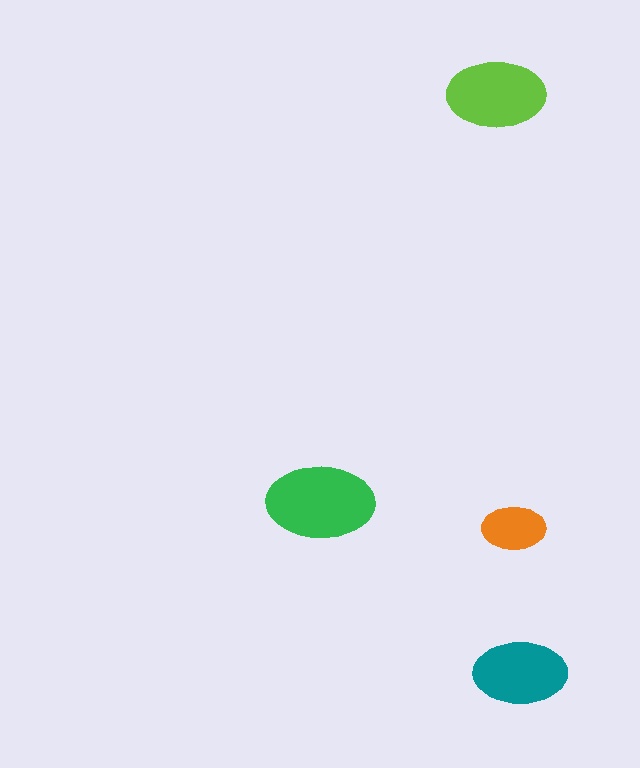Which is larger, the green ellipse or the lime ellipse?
The green one.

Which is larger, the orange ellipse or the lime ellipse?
The lime one.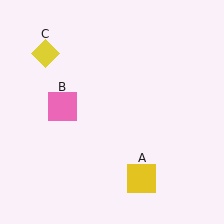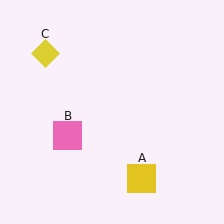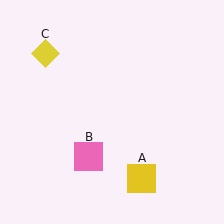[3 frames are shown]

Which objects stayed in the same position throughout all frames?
Yellow square (object A) and yellow diamond (object C) remained stationary.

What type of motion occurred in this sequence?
The pink square (object B) rotated counterclockwise around the center of the scene.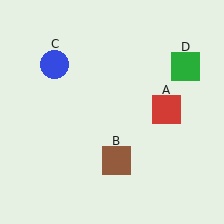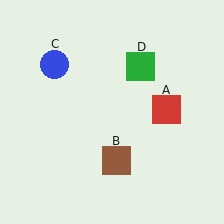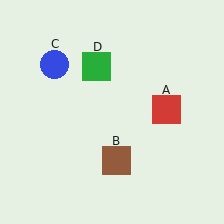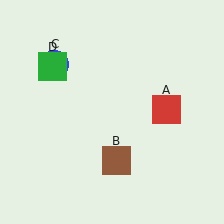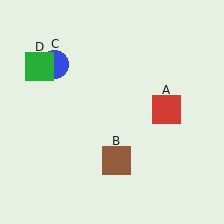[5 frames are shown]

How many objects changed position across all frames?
1 object changed position: green square (object D).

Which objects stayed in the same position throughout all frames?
Red square (object A) and brown square (object B) and blue circle (object C) remained stationary.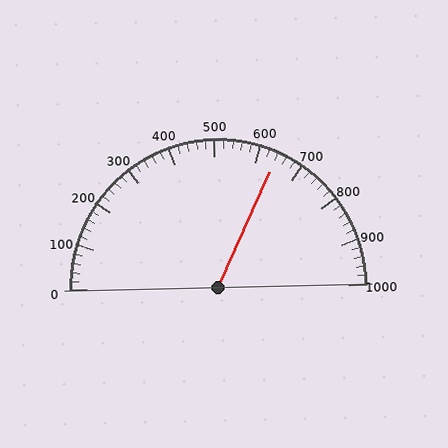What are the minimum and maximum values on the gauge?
The gauge ranges from 0 to 1000.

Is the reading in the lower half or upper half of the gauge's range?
The reading is in the upper half of the range (0 to 1000).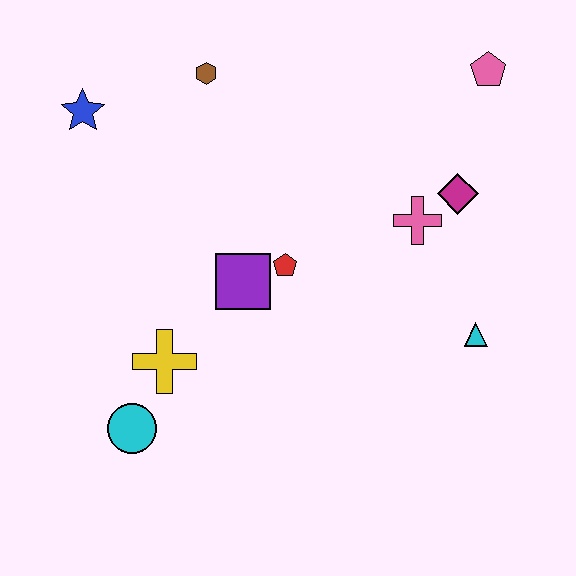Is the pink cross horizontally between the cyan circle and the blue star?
No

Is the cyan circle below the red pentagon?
Yes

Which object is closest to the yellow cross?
The cyan circle is closest to the yellow cross.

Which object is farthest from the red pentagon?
The pink pentagon is farthest from the red pentagon.